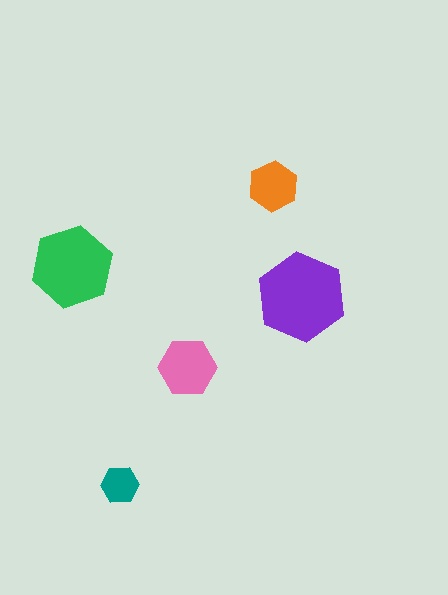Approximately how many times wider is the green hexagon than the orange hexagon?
About 1.5 times wider.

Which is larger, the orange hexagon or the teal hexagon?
The orange one.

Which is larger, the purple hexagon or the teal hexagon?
The purple one.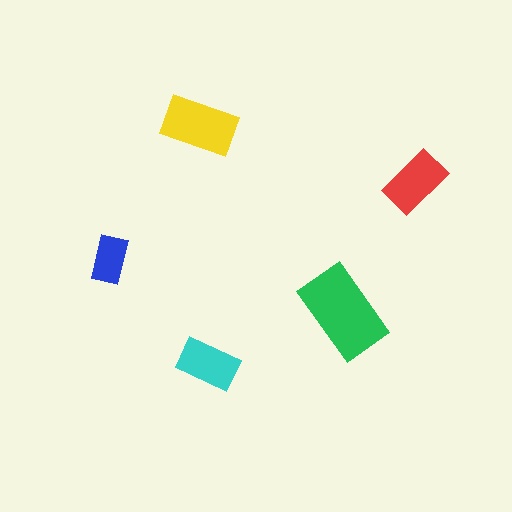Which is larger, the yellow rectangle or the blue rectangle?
The yellow one.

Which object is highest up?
The yellow rectangle is topmost.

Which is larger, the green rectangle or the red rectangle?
The green one.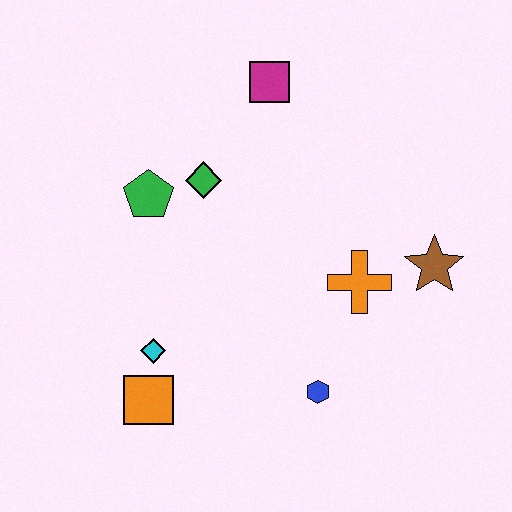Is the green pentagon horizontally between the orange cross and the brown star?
No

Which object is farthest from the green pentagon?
The brown star is farthest from the green pentagon.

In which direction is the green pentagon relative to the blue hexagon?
The green pentagon is above the blue hexagon.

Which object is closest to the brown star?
The orange cross is closest to the brown star.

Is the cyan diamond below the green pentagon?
Yes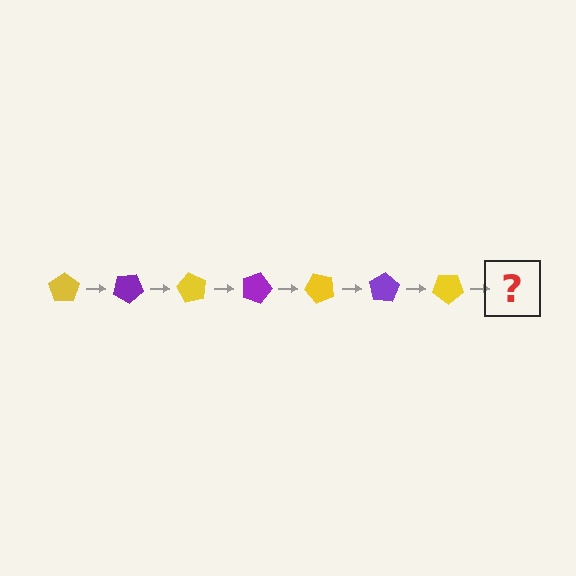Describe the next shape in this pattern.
It should be a purple pentagon, rotated 210 degrees from the start.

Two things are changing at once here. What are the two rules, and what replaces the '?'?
The two rules are that it rotates 30 degrees each step and the color cycles through yellow and purple. The '?' should be a purple pentagon, rotated 210 degrees from the start.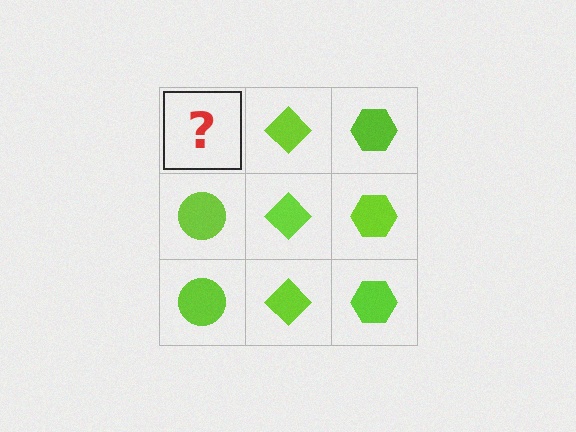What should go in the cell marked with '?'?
The missing cell should contain a lime circle.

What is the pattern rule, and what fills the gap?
The rule is that each column has a consistent shape. The gap should be filled with a lime circle.